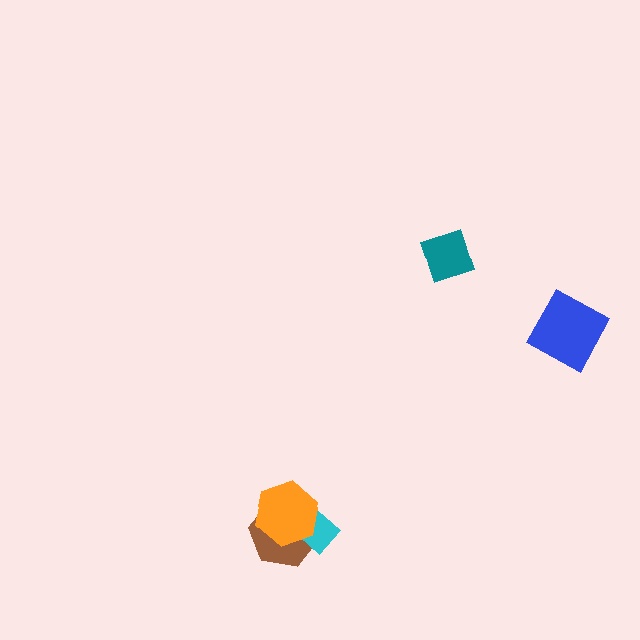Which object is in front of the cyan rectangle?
The orange hexagon is in front of the cyan rectangle.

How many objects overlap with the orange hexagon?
2 objects overlap with the orange hexagon.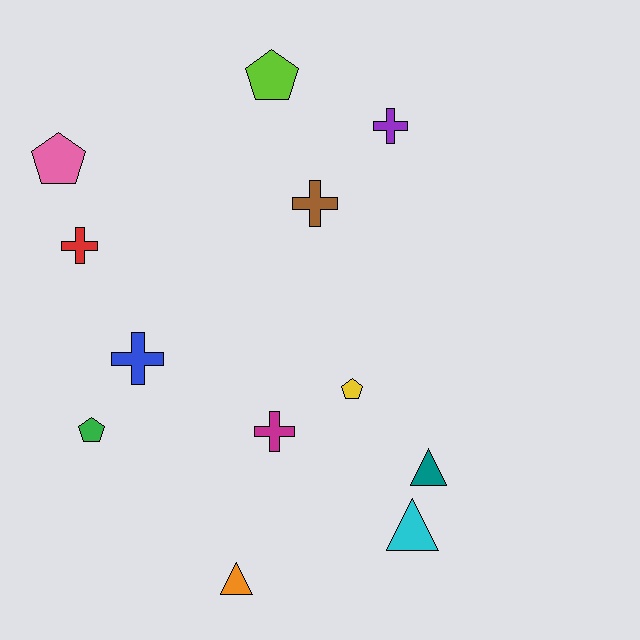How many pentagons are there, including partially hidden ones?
There are 4 pentagons.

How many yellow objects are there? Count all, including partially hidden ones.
There is 1 yellow object.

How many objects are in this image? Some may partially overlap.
There are 12 objects.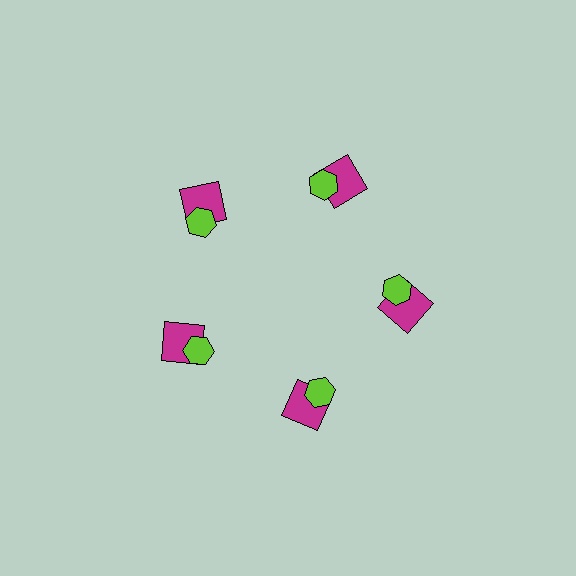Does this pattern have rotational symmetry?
Yes, this pattern has 5-fold rotational symmetry. It looks the same after rotating 72 degrees around the center.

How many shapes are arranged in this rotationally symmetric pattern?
There are 10 shapes, arranged in 5 groups of 2.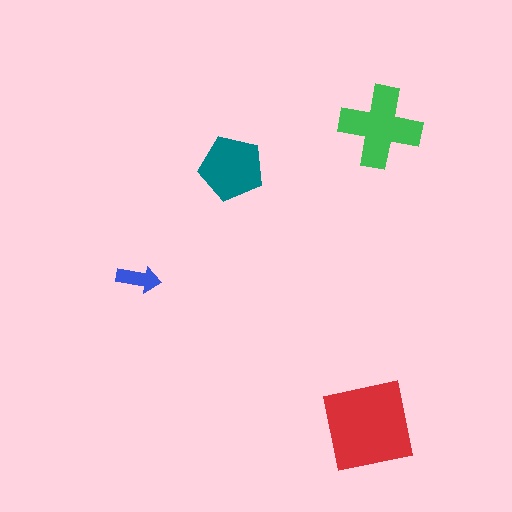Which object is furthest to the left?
The blue arrow is leftmost.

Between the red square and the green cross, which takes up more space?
The red square.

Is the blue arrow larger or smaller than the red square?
Smaller.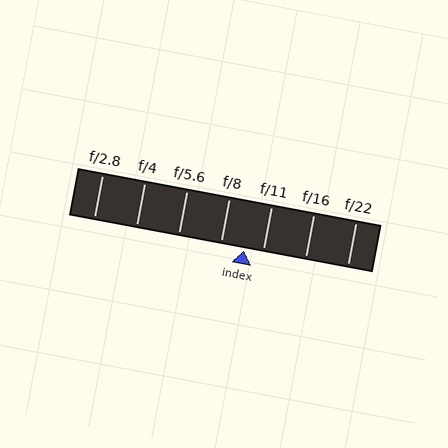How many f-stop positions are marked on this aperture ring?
There are 7 f-stop positions marked.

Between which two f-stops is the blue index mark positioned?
The index mark is between f/8 and f/11.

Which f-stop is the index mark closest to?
The index mark is closest to f/11.